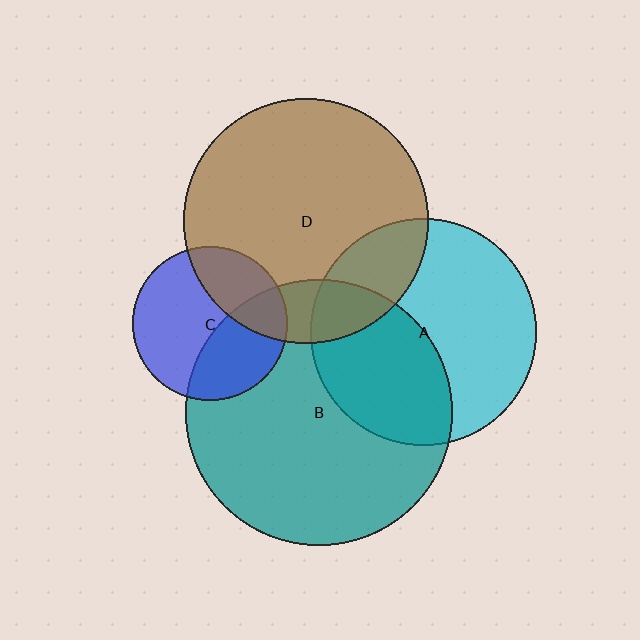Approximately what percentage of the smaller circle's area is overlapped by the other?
Approximately 15%.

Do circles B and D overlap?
Yes.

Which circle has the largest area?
Circle B (teal).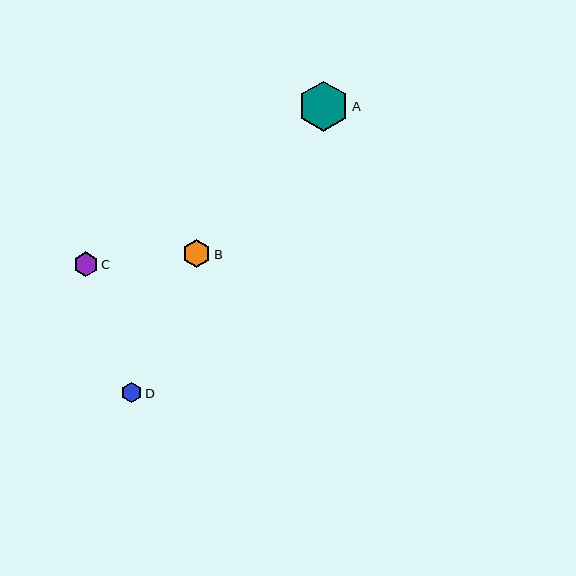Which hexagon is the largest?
Hexagon A is the largest with a size of approximately 50 pixels.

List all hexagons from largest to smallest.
From largest to smallest: A, B, C, D.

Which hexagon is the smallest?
Hexagon D is the smallest with a size of approximately 20 pixels.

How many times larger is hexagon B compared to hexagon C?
Hexagon B is approximately 1.1 times the size of hexagon C.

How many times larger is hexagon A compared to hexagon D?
Hexagon A is approximately 2.5 times the size of hexagon D.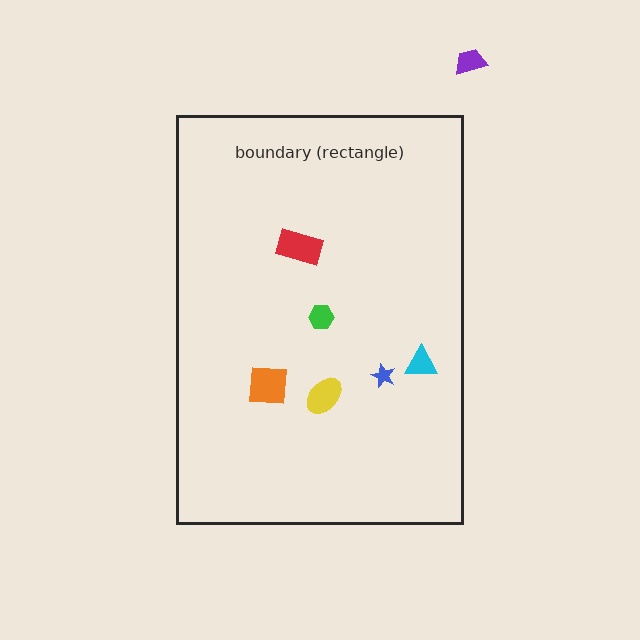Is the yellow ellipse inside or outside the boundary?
Inside.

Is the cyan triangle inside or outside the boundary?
Inside.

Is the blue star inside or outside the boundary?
Inside.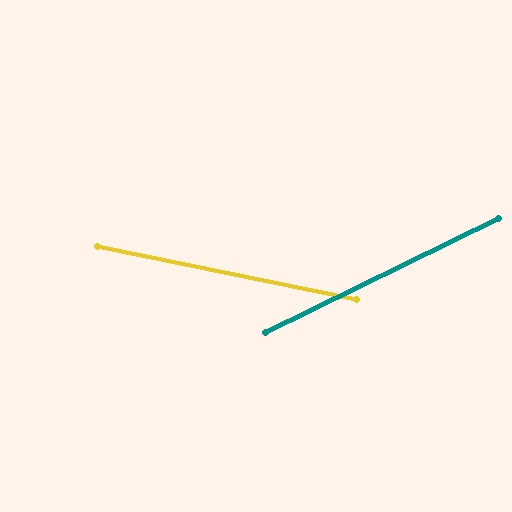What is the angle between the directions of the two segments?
Approximately 38 degrees.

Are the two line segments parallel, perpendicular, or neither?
Neither parallel nor perpendicular — they differ by about 38°.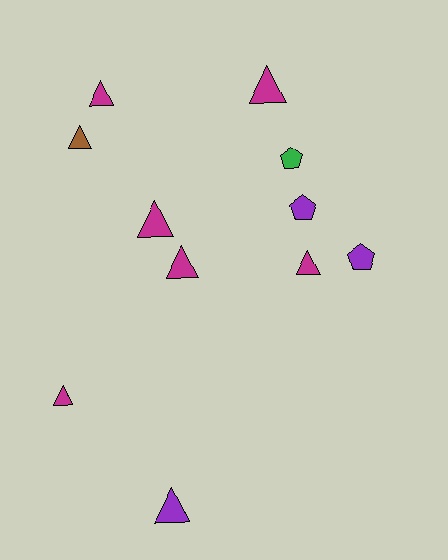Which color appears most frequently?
Magenta, with 6 objects.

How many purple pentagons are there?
There are 2 purple pentagons.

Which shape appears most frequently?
Triangle, with 8 objects.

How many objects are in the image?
There are 11 objects.